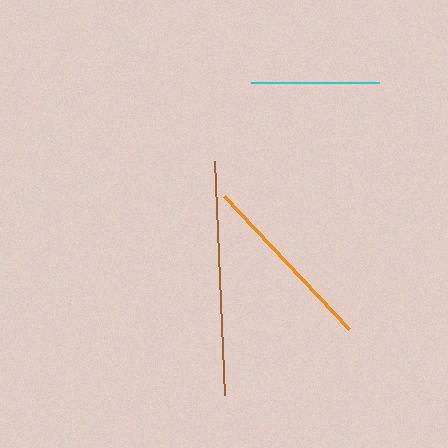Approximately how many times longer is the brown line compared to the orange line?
The brown line is approximately 1.3 times the length of the orange line.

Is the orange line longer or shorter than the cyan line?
The orange line is longer than the cyan line.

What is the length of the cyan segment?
The cyan segment is approximately 127 pixels long.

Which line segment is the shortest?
The cyan line is the shortest at approximately 127 pixels.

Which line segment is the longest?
The brown line is the longest at approximately 234 pixels.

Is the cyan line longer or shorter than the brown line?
The brown line is longer than the cyan line.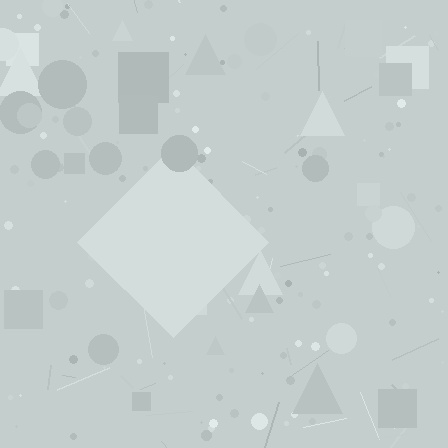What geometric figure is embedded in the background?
A diamond is embedded in the background.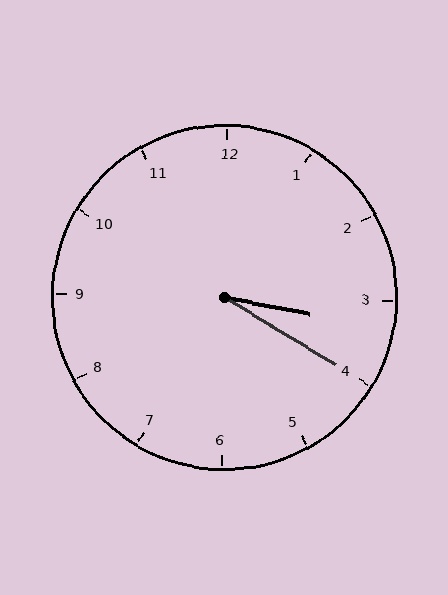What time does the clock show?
3:20.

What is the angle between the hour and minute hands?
Approximately 20 degrees.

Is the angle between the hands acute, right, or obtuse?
It is acute.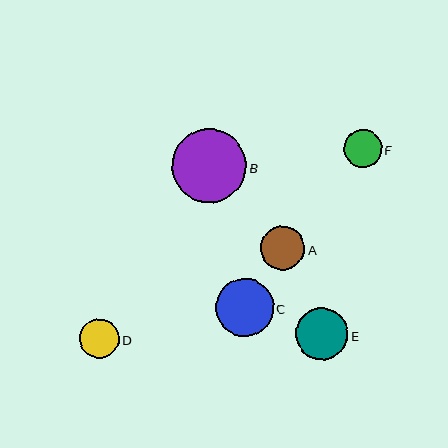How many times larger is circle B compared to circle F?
Circle B is approximately 2.0 times the size of circle F.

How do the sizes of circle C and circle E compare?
Circle C and circle E are approximately the same size.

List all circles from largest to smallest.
From largest to smallest: B, C, E, A, D, F.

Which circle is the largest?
Circle B is the largest with a size of approximately 74 pixels.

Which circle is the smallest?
Circle F is the smallest with a size of approximately 38 pixels.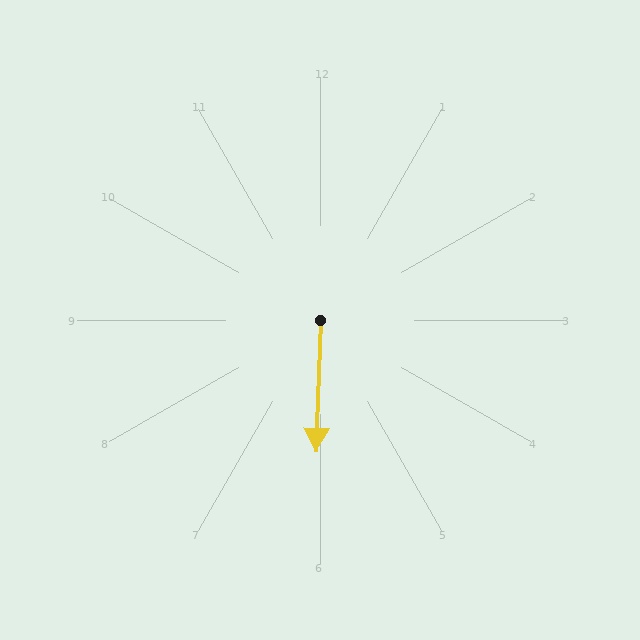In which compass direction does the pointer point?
South.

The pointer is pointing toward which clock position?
Roughly 6 o'clock.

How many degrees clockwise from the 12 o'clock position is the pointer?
Approximately 182 degrees.